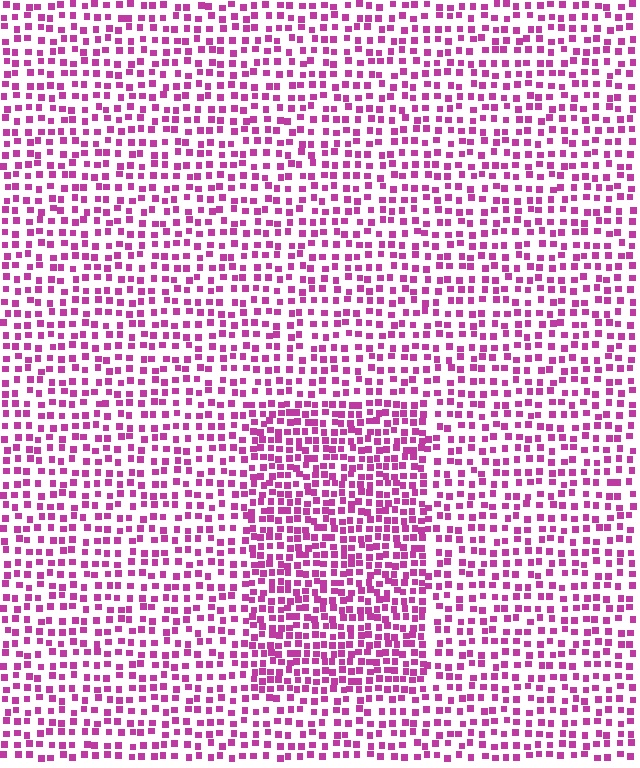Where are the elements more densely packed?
The elements are more densely packed inside the rectangle boundary.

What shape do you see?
I see a rectangle.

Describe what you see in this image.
The image contains small magenta elements arranged at two different densities. A rectangle-shaped region is visible where the elements are more densely packed than the surrounding area.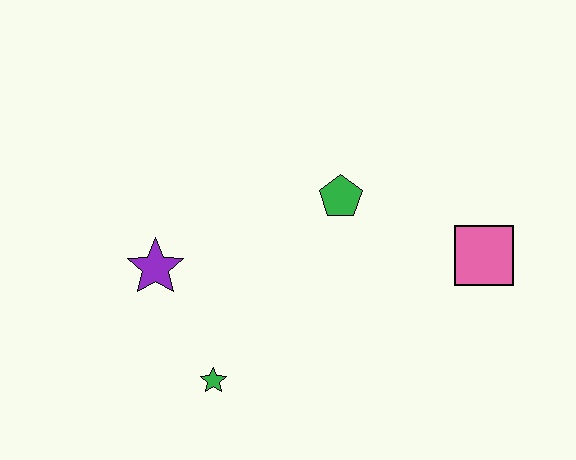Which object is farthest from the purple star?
The pink square is farthest from the purple star.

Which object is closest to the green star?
The purple star is closest to the green star.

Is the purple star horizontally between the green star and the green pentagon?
No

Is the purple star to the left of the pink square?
Yes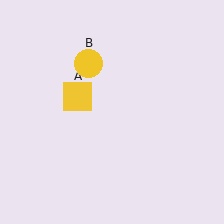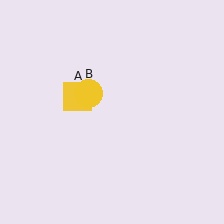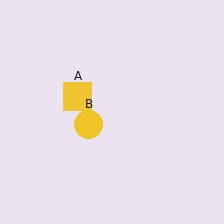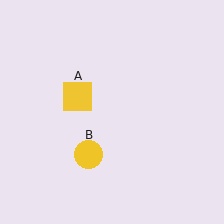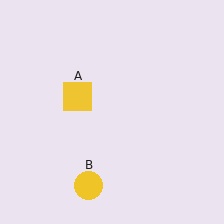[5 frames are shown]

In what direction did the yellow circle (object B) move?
The yellow circle (object B) moved down.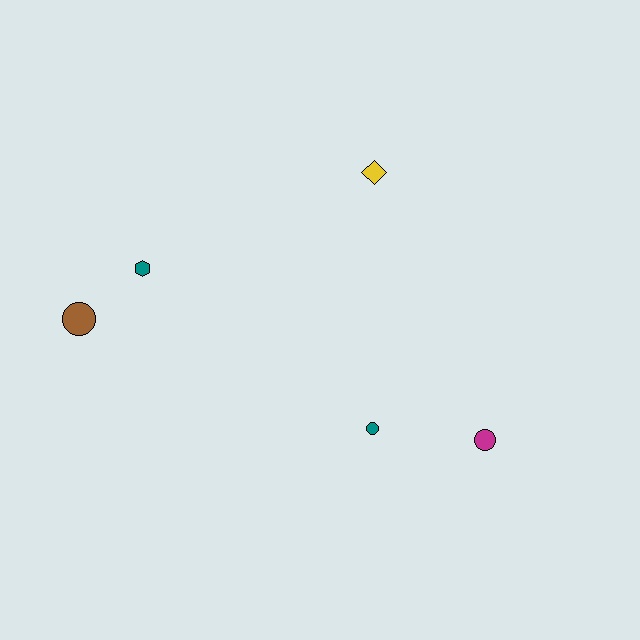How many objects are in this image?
There are 5 objects.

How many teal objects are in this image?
There are 2 teal objects.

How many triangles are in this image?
There are no triangles.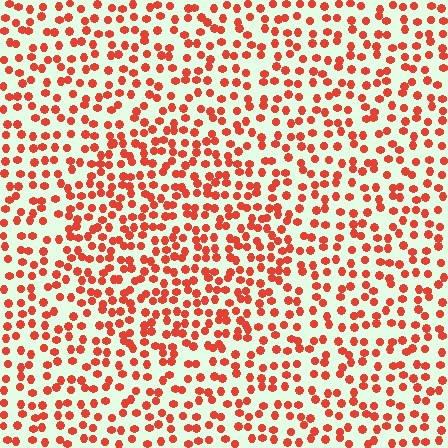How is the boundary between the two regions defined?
The boundary is defined by a change in element density (approximately 1.5x ratio). All elements are the same color, size, and shape.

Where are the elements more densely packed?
The elements are more densely packed inside the circle boundary.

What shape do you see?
I see a circle.